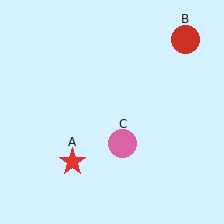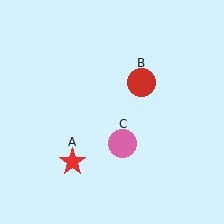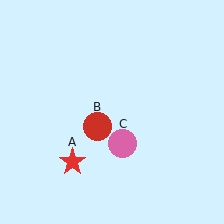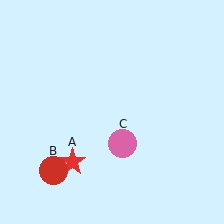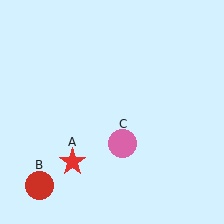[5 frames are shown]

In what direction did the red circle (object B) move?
The red circle (object B) moved down and to the left.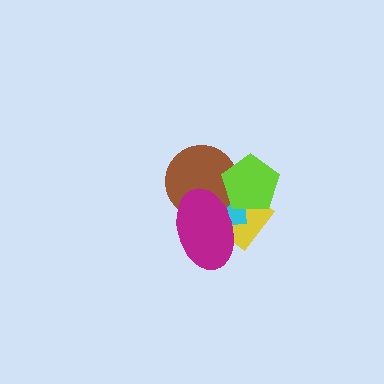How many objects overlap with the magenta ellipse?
4 objects overlap with the magenta ellipse.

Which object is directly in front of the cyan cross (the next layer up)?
The brown circle is directly in front of the cyan cross.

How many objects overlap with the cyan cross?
4 objects overlap with the cyan cross.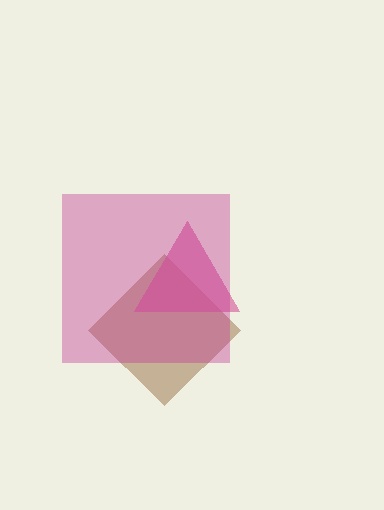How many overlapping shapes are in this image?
There are 3 overlapping shapes in the image.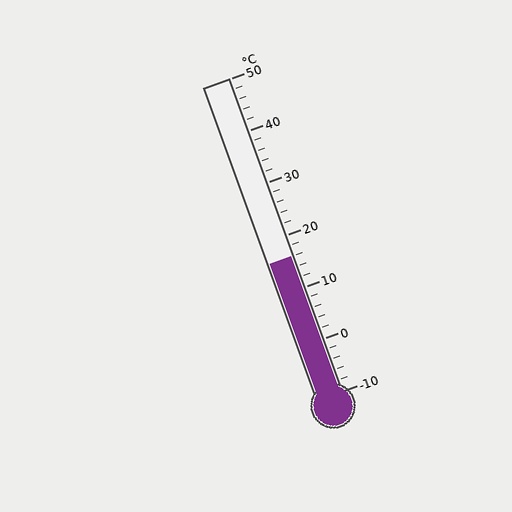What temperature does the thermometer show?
The thermometer shows approximately 16°C.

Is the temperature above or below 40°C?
The temperature is below 40°C.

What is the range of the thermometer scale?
The thermometer scale ranges from -10°C to 50°C.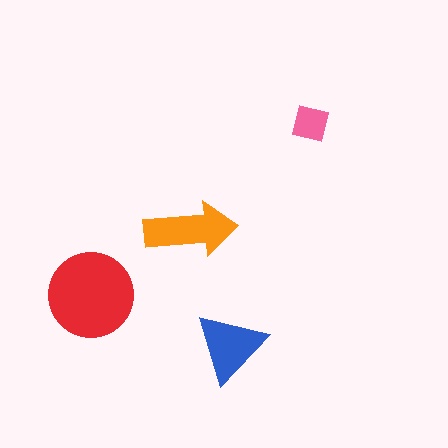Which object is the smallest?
The pink square.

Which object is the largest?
The red circle.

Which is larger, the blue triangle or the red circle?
The red circle.